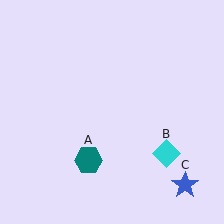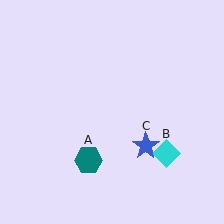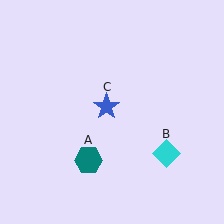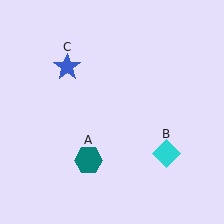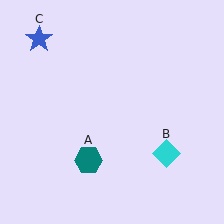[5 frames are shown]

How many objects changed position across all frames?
1 object changed position: blue star (object C).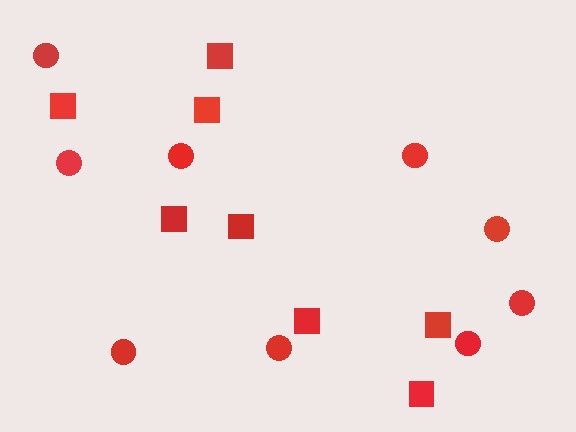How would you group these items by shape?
There are 2 groups: one group of squares (8) and one group of circles (9).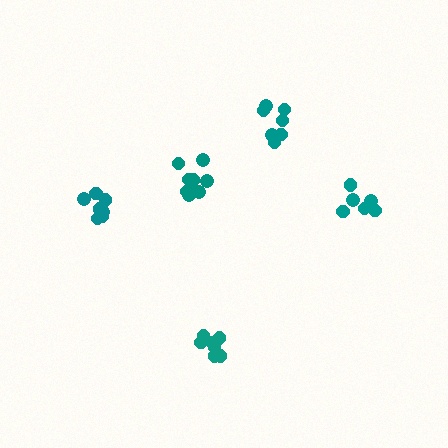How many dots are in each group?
Group 1: 7 dots, Group 2: 7 dots, Group 3: 6 dots, Group 4: 8 dots, Group 5: 9 dots (37 total).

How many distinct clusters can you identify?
There are 5 distinct clusters.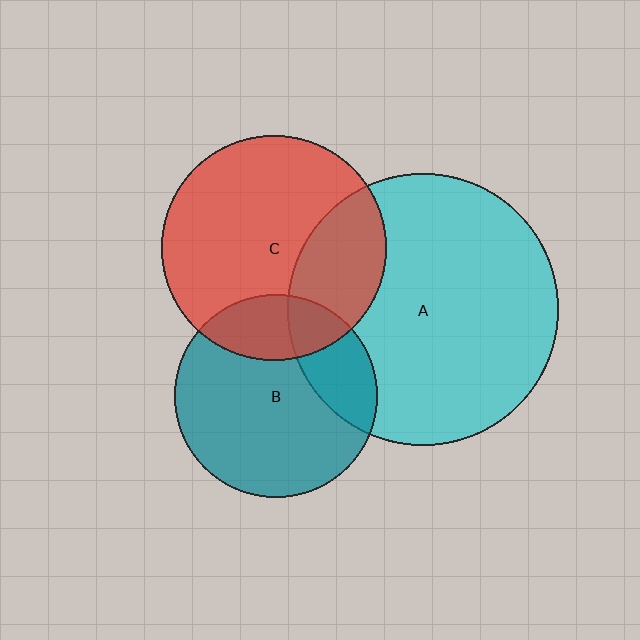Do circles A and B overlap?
Yes.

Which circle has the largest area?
Circle A (cyan).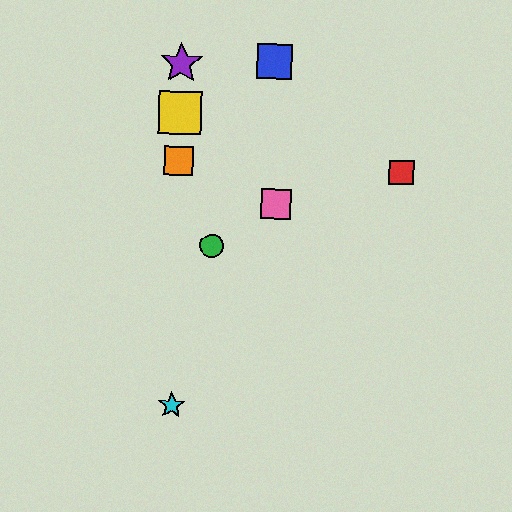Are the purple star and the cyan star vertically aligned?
Yes, both are at x≈181.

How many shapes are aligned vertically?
4 shapes (the yellow square, the purple star, the orange square, the cyan star) are aligned vertically.